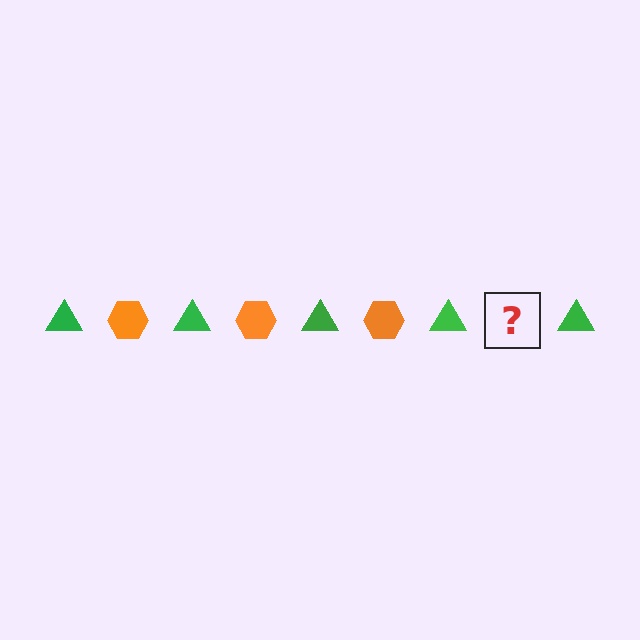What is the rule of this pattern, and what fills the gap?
The rule is that the pattern alternates between green triangle and orange hexagon. The gap should be filled with an orange hexagon.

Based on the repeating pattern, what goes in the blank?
The blank should be an orange hexagon.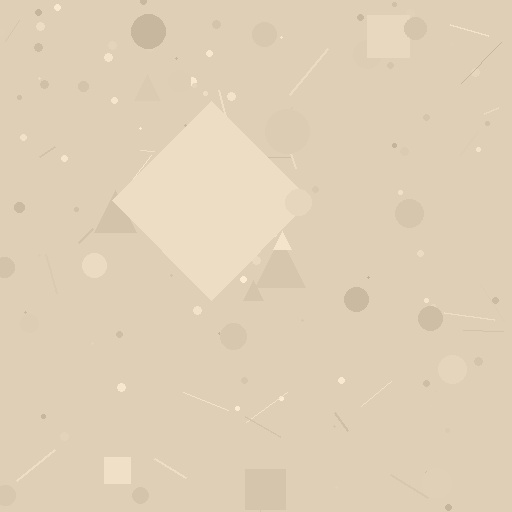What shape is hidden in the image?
A diamond is hidden in the image.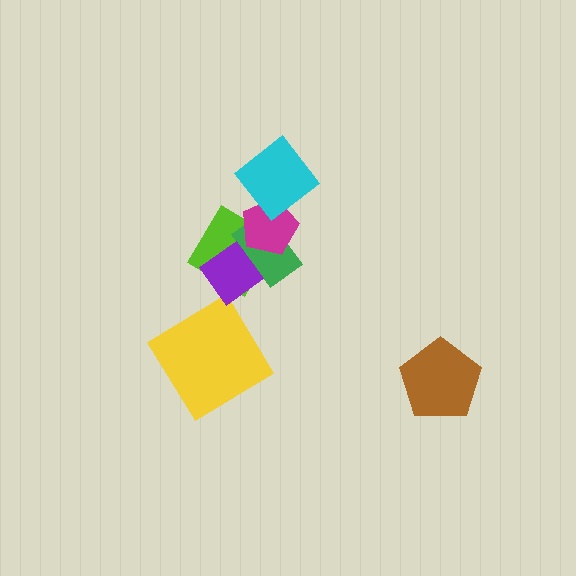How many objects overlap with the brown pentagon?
0 objects overlap with the brown pentagon.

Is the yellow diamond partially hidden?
No, no other shape covers it.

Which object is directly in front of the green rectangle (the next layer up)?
The magenta pentagon is directly in front of the green rectangle.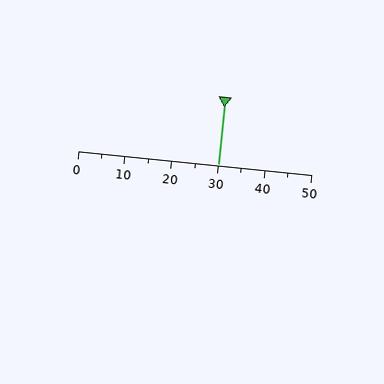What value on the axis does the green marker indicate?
The marker indicates approximately 30.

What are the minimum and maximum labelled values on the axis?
The axis runs from 0 to 50.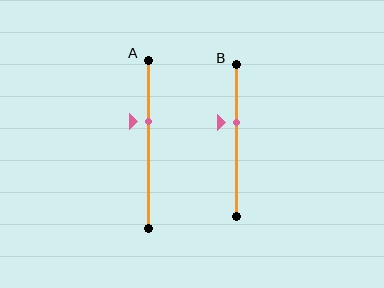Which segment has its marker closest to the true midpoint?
Segment B has its marker closest to the true midpoint.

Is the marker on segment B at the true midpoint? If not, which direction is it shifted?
No, the marker on segment B is shifted upward by about 12% of the segment length.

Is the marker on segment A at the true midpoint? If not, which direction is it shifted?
No, the marker on segment A is shifted upward by about 13% of the segment length.